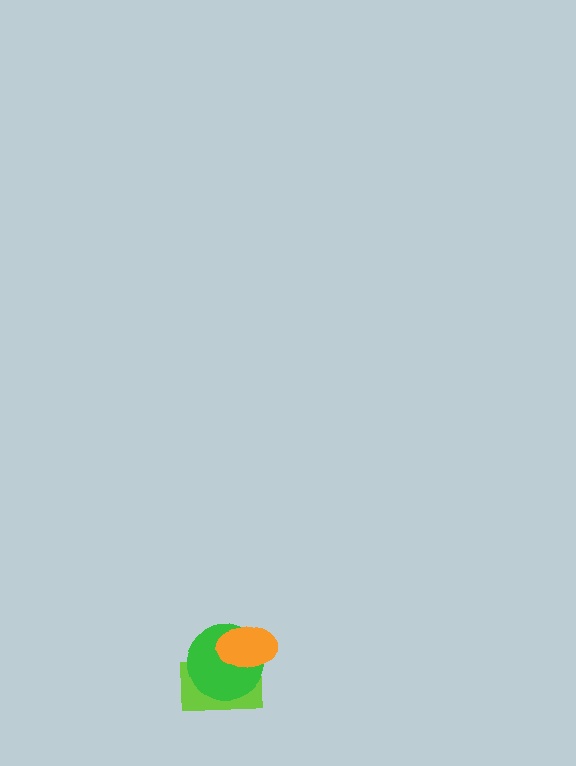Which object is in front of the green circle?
The orange ellipse is in front of the green circle.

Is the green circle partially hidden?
Yes, it is partially covered by another shape.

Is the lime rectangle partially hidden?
Yes, it is partially covered by another shape.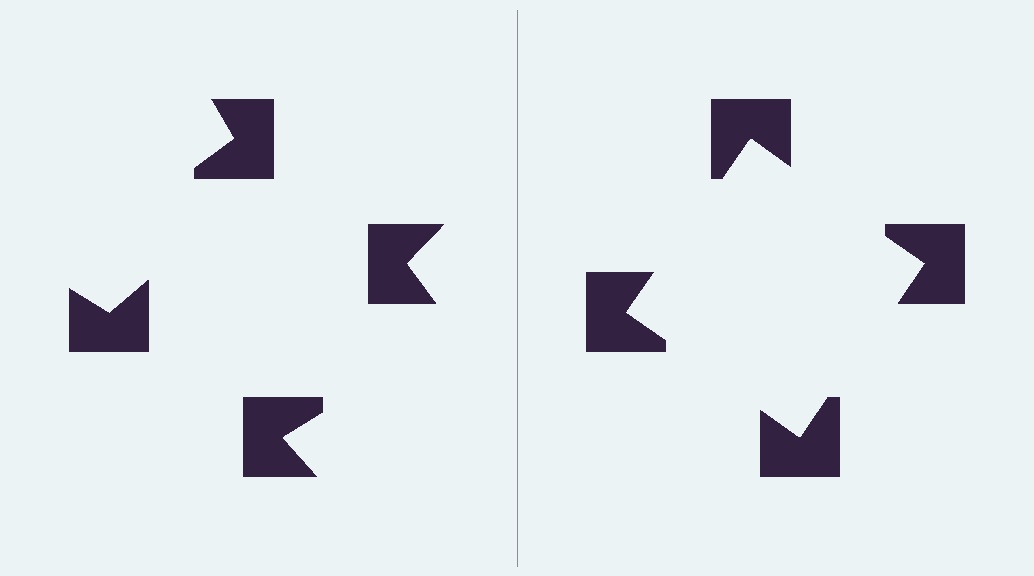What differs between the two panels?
The notched squares are positioned identically on both sides; only the wedge orientations differ. On the right they align to a square; on the left they are misaligned.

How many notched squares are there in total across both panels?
8 — 4 on each side.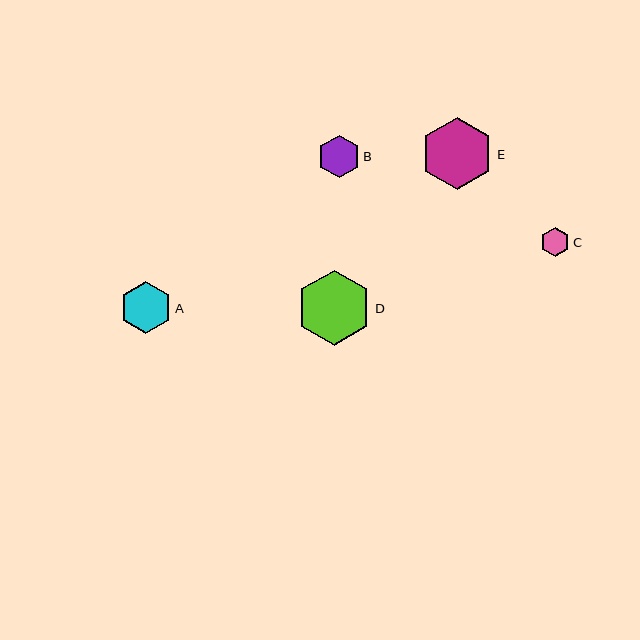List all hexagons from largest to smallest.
From largest to smallest: D, E, A, B, C.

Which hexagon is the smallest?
Hexagon C is the smallest with a size of approximately 29 pixels.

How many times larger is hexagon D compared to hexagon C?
Hexagon D is approximately 2.6 times the size of hexagon C.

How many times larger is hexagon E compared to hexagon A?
Hexagon E is approximately 1.4 times the size of hexagon A.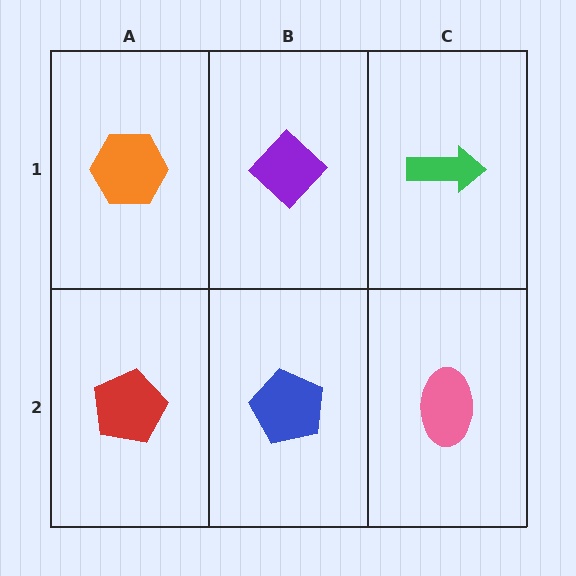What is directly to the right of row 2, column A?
A blue pentagon.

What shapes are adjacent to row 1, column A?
A red pentagon (row 2, column A), a purple diamond (row 1, column B).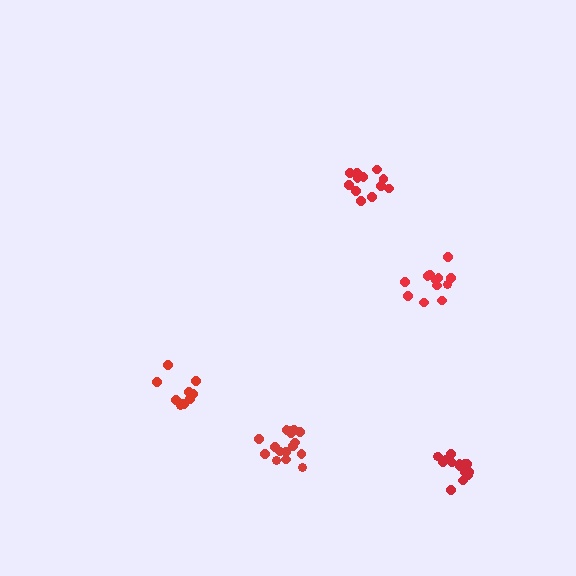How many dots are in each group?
Group 1: 16 dots, Group 2: 12 dots, Group 3: 10 dots, Group 4: 12 dots, Group 5: 16 dots (66 total).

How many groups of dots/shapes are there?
There are 5 groups.